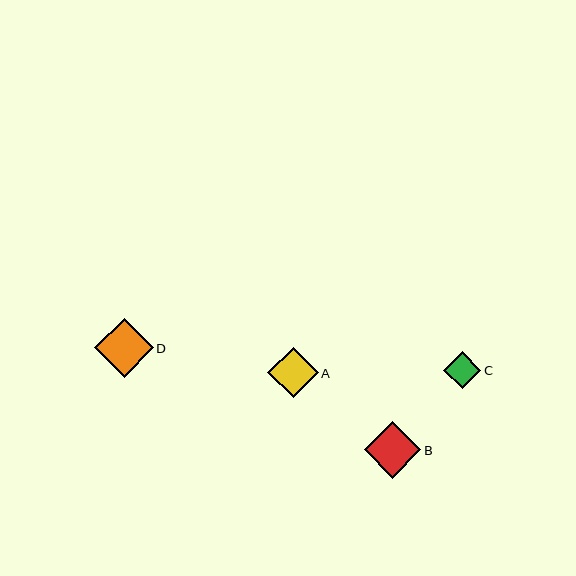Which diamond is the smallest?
Diamond C is the smallest with a size of approximately 37 pixels.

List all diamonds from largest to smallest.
From largest to smallest: D, B, A, C.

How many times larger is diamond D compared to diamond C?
Diamond D is approximately 1.6 times the size of diamond C.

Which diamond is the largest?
Diamond D is the largest with a size of approximately 59 pixels.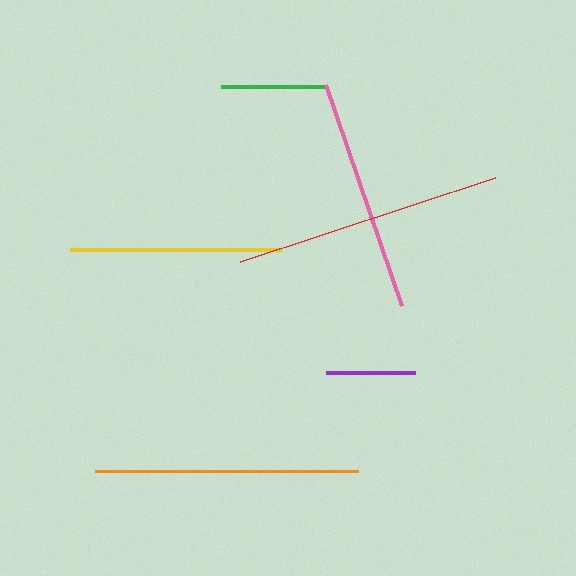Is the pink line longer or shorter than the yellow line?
The pink line is longer than the yellow line.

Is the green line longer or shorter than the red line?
The red line is longer than the green line.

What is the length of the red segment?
The red segment is approximately 268 pixels long.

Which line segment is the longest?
The red line is the longest at approximately 268 pixels.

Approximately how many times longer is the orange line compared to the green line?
The orange line is approximately 2.6 times the length of the green line.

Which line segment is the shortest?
The purple line is the shortest at approximately 89 pixels.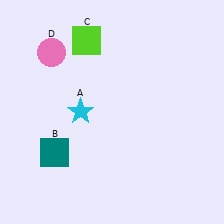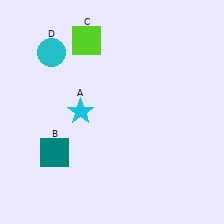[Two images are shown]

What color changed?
The circle (D) changed from pink in Image 1 to cyan in Image 2.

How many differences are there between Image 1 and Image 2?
There is 1 difference between the two images.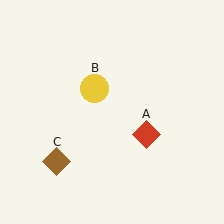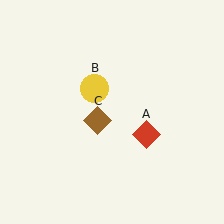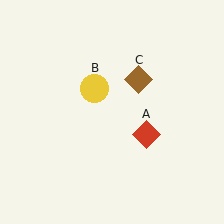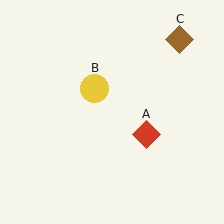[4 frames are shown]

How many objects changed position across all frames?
1 object changed position: brown diamond (object C).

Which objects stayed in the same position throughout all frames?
Red diamond (object A) and yellow circle (object B) remained stationary.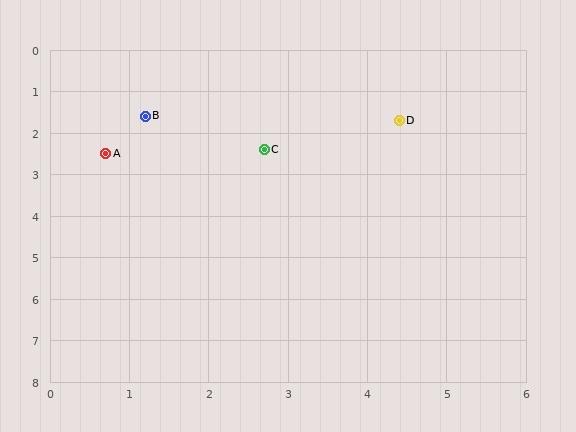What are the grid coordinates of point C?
Point C is at approximately (2.7, 2.4).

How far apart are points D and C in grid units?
Points D and C are about 1.8 grid units apart.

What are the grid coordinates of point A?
Point A is at approximately (0.7, 2.5).